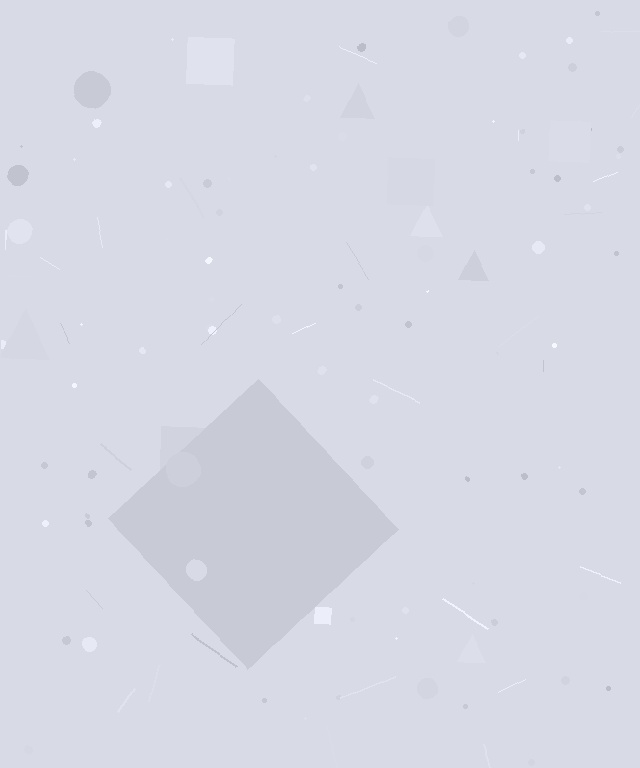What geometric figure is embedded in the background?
A diamond is embedded in the background.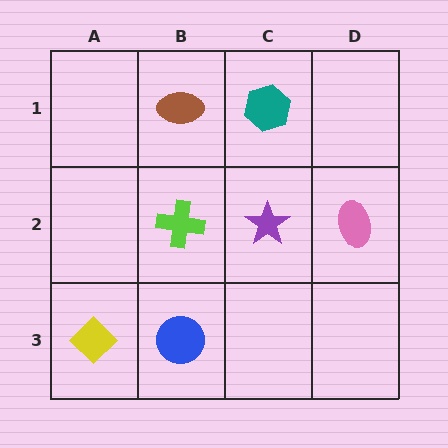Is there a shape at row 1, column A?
No, that cell is empty.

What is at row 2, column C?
A purple star.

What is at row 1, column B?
A brown ellipse.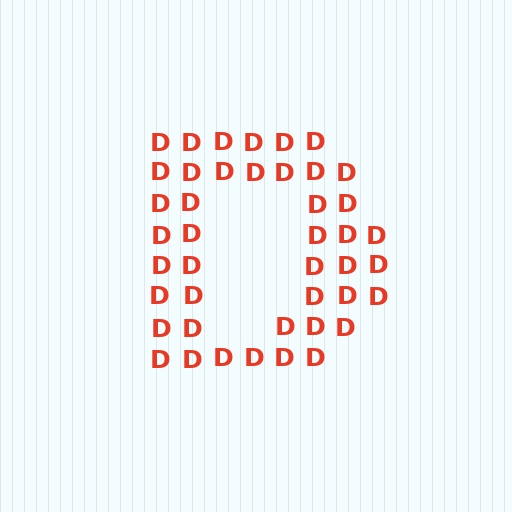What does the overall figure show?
The overall figure shows the letter D.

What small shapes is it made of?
It is made of small letter D's.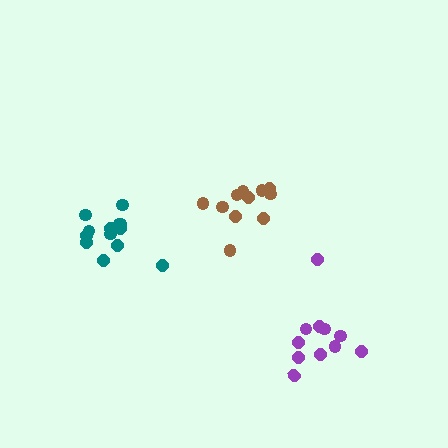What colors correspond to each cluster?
The clusters are colored: purple, brown, teal.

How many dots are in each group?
Group 1: 11 dots, Group 2: 11 dots, Group 3: 13 dots (35 total).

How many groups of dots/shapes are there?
There are 3 groups.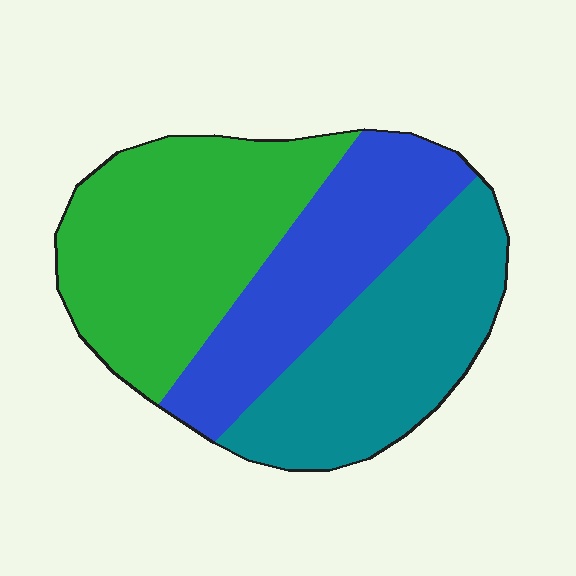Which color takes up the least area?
Blue, at roughly 30%.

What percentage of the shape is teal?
Teal takes up about one third (1/3) of the shape.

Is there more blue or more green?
Green.